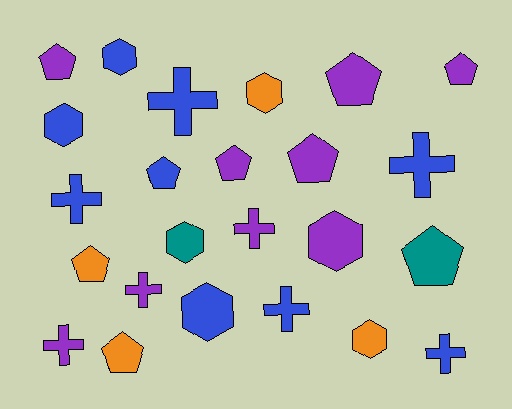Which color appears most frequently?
Blue, with 9 objects.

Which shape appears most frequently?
Pentagon, with 9 objects.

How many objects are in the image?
There are 24 objects.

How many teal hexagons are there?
There is 1 teal hexagon.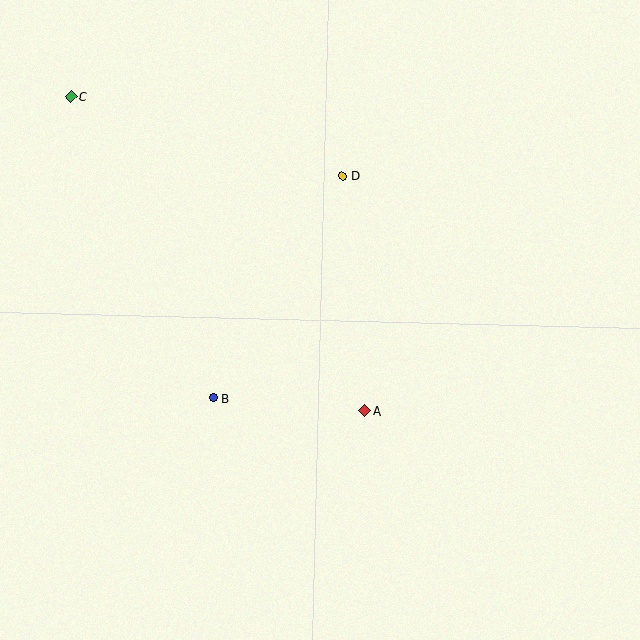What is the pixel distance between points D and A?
The distance between D and A is 236 pixels.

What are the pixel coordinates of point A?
Point A is at (365, 411).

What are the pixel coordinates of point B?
Point B is at (213, 398).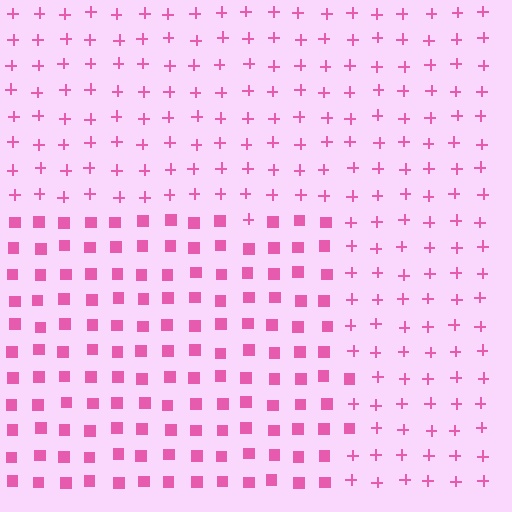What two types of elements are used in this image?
The image uses squares inside the rectangle region and plus signs outside it.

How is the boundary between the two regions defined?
The boundary is defined by a change in element shape: squares inside vs. plus signs outside. All elements share the same color and spacing.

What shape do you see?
I see a rectangle.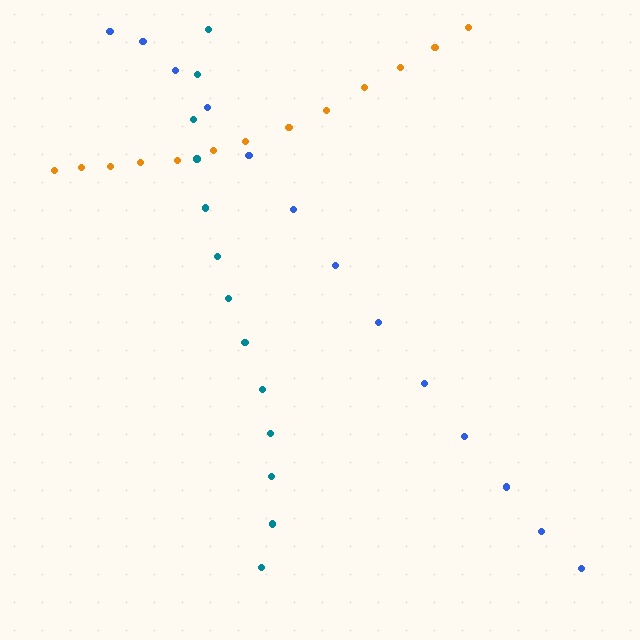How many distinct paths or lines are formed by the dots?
There are 3 distinct paths.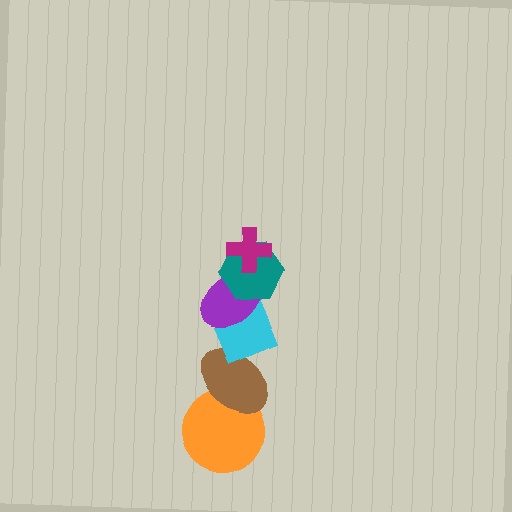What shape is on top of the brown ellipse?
The cyan diamond is on top of the brown ellipse.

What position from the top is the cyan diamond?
The cyan diamond is 4th from the top.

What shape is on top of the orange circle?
The brown ellipse is on top of the orange circle.